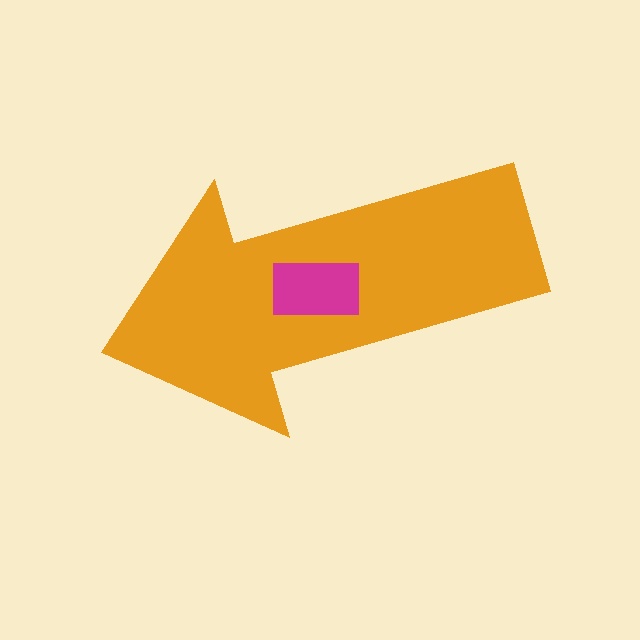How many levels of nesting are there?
2.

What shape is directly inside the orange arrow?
The magenta rectangle.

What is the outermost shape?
The orange arrow.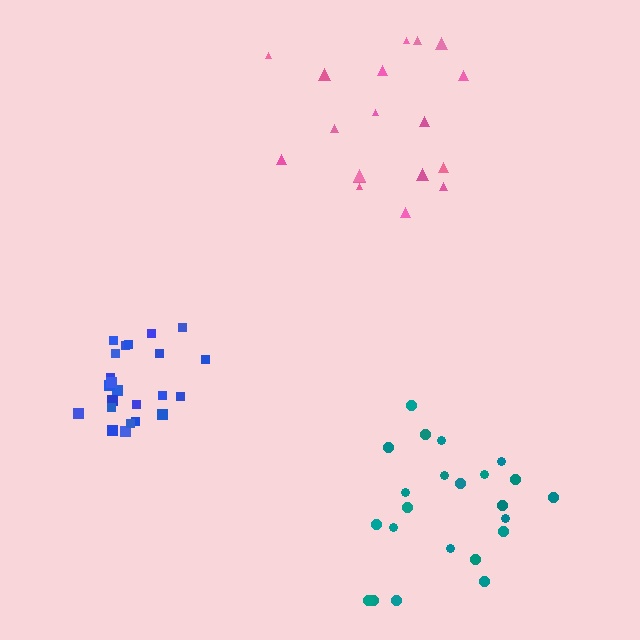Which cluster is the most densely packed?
Blue.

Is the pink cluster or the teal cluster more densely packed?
Teal.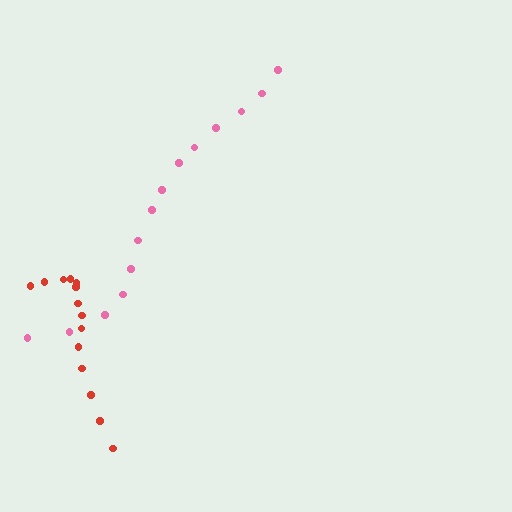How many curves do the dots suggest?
There are 2 distinct paths.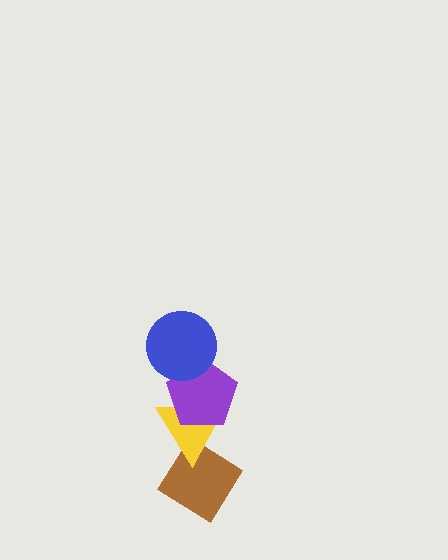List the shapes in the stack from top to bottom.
From top to bottom: the blue circle, the purple pentagon, the yellow triangle, the brown diamond.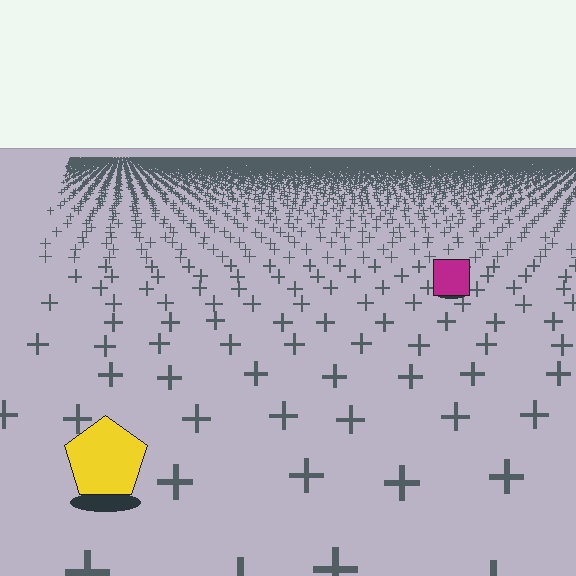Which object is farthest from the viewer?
The magenta square is farthest from the viewer. It appears smaller and the ground texture around it is denser.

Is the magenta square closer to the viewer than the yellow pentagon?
No. The yellow pentagon is closer — you can tell from the texture gradient: the ground texture is coarser near it.